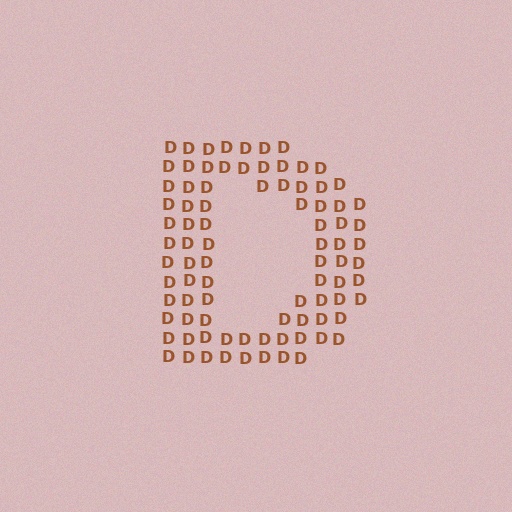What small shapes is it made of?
It is made of small letter D's.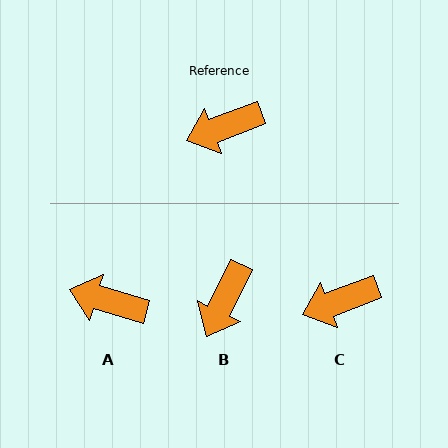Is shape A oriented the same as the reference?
No, it is off by about 37 degrees.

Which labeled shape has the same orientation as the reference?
C.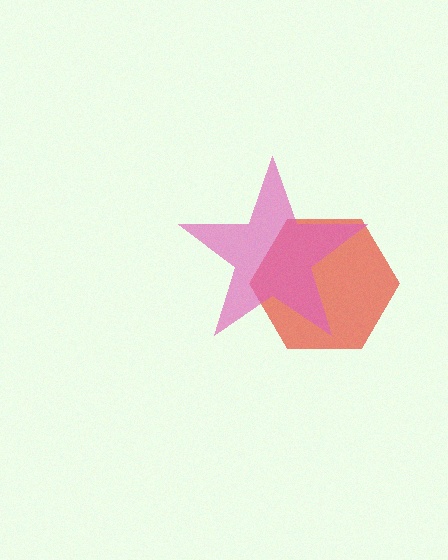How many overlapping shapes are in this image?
There are 2 overlapping shapes in the image.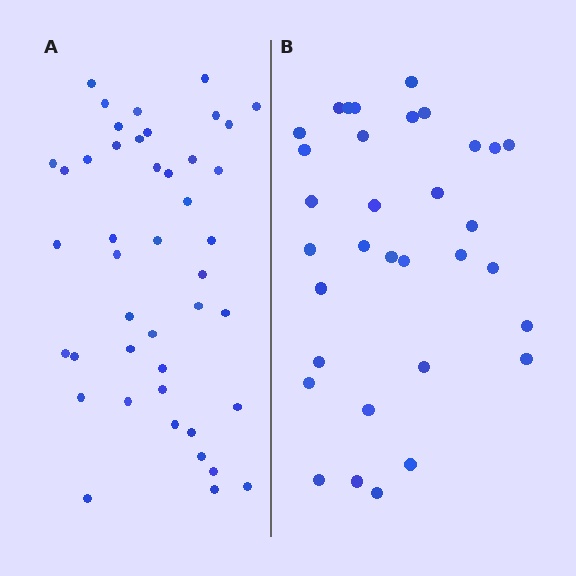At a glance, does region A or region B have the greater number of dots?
Region A (the left region) has more dots.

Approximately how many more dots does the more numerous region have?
Region A has roughly 12 or so more dots than region B.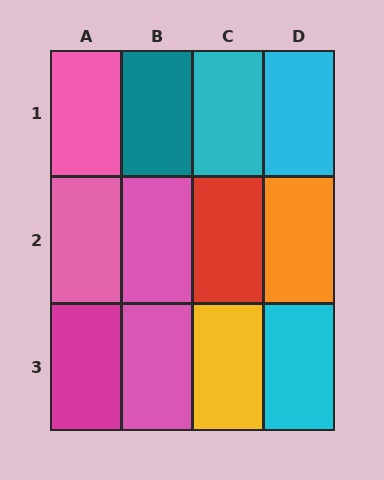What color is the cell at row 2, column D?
Orange.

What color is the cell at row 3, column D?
Cyan.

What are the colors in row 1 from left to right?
Pink, teal, cyan, cyan.